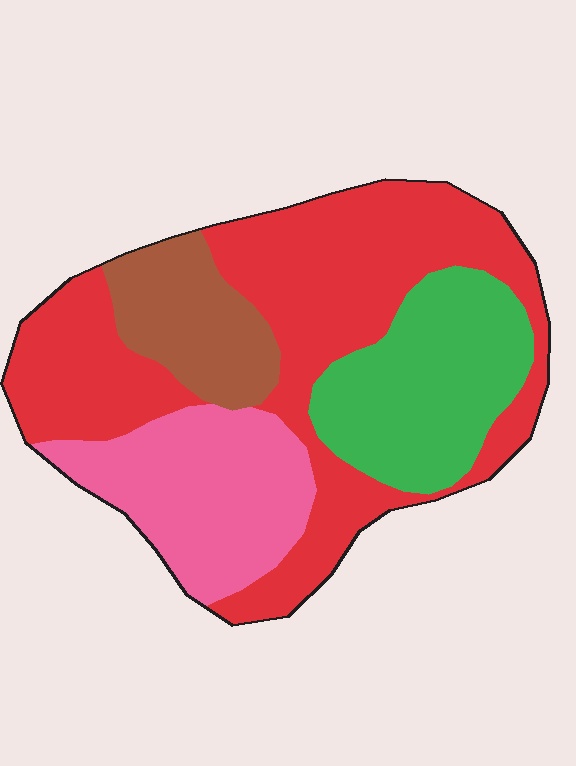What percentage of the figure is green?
Green takes up about one fifth (1/5) of the figure.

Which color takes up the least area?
Brown, at roughly 10%.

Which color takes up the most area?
Red, at roughly 45%.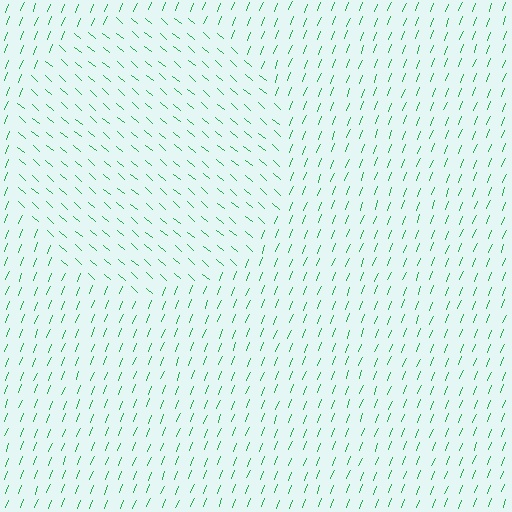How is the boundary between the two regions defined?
The boundary is defined purely by a change in line orientation (approximately 71 degrees difference). All lines are the same color and thickness.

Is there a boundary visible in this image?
Yes, there is a texture boundary formed by a change in line orientation.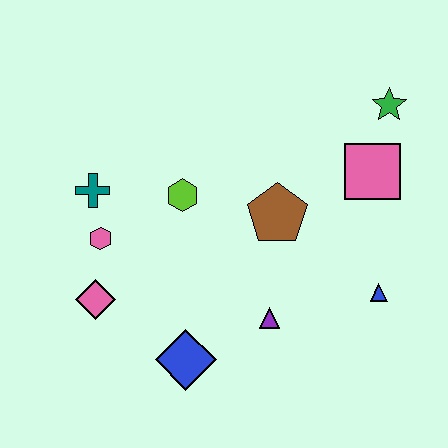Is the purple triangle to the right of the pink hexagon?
Yes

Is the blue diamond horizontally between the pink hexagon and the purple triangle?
Yes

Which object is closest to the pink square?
The green star is closest to the pink square.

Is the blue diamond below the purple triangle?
Yes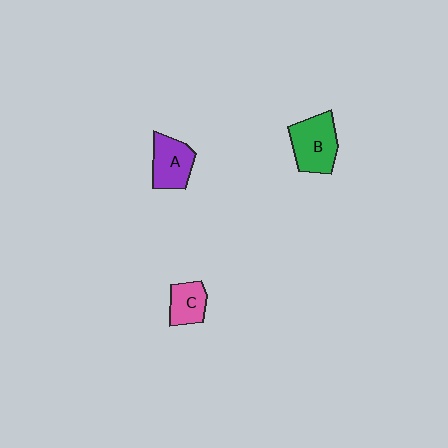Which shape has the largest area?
Shape B (green).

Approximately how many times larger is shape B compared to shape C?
Approximately 1.6 times.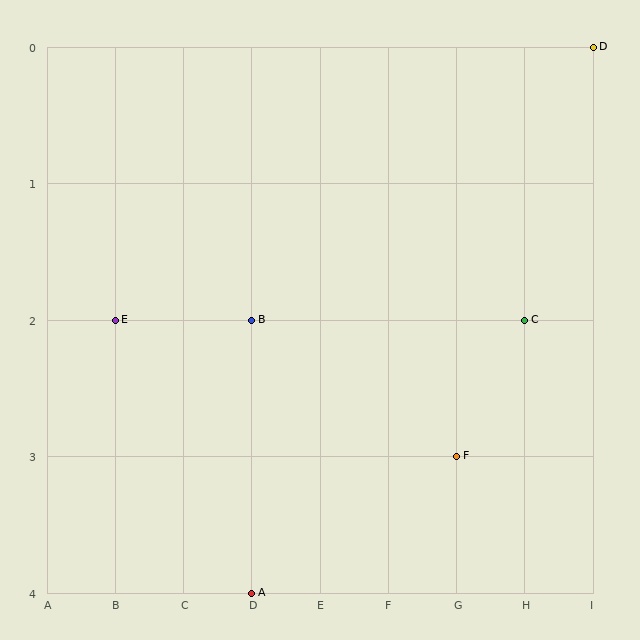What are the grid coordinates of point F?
Point F is at grid coordinates (G, 3).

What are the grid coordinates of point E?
Point E is at grid coordinates (B, 2).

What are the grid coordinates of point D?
Point D is at grid coordinates (I, 0).